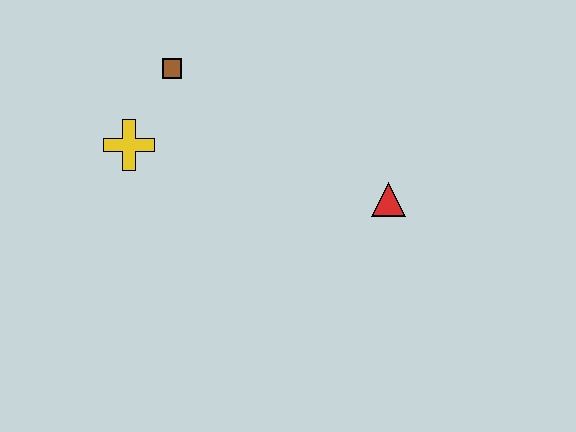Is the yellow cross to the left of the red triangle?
Yes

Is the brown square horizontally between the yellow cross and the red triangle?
Yes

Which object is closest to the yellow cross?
The brown square is closest to the yellow cross.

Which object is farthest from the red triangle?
The yellow cross is farthest from the red triangle.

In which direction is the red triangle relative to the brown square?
The red triangle is to the right of the brown square.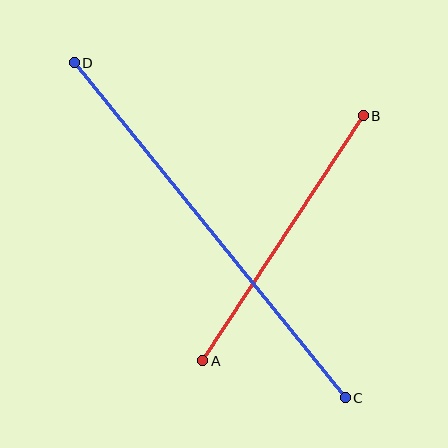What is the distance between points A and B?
The distance is approximately 293 pixels.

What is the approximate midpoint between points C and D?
The midpoint is at approximately (210, 230) pixels.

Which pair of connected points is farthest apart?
Points C and D are farthest apart.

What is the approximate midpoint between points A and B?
The midpoint is at approximately (283, 238) pixels.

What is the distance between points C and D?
The distance is approximately 431 pixels.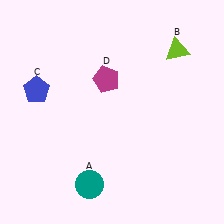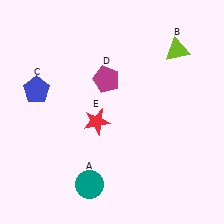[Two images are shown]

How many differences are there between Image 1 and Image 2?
There is 1 difference between the two images.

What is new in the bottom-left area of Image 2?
A red star (E) was added in the bottom-left area of Image 2.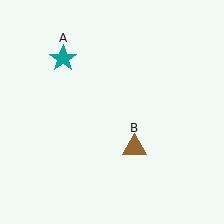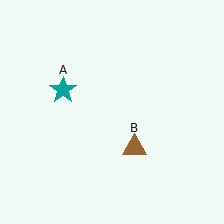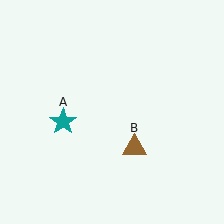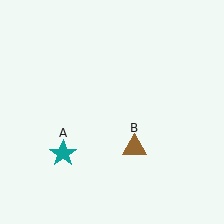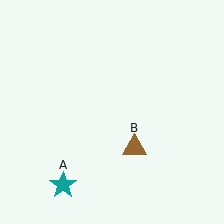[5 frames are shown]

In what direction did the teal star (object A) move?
The teal star (object A) moved down.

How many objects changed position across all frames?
1 object changed position: teal star (object A).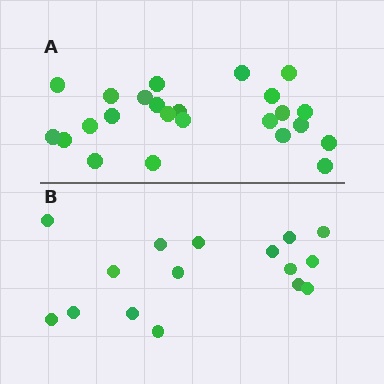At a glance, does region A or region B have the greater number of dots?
Region A (the top region) has more dots.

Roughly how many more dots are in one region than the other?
Region A has roughly 8 or so more dots than region B.